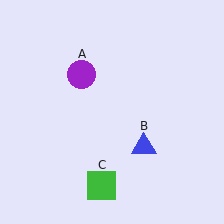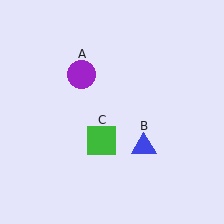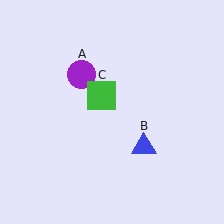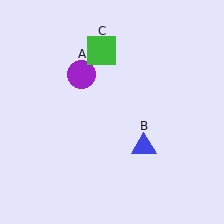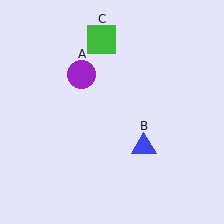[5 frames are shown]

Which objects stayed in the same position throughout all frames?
Purple circle (object A) and blue triangle (object B) remained stationary.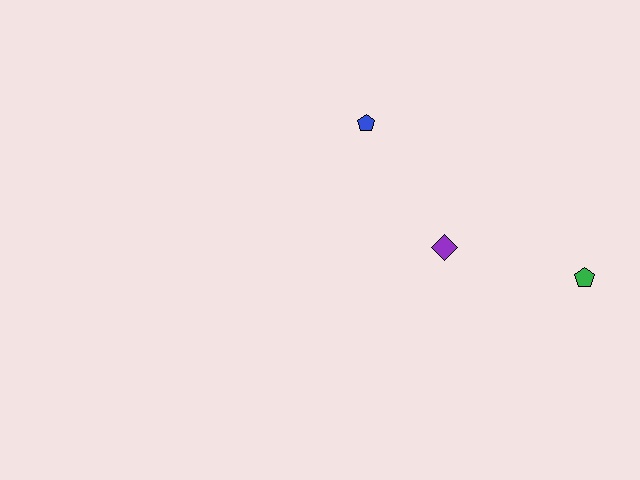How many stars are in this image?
There are no stars.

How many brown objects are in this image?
There are no brown objects.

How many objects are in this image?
There are 3 objects.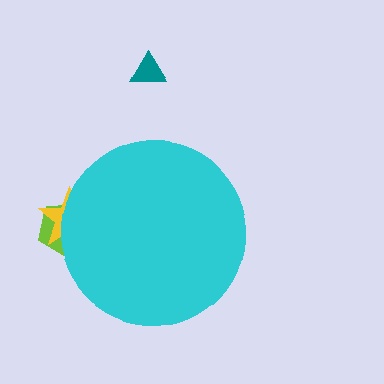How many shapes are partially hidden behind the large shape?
2 shapes are partially hidden.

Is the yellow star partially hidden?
Yes, the yellow star is partially hidden behind the cyan circle.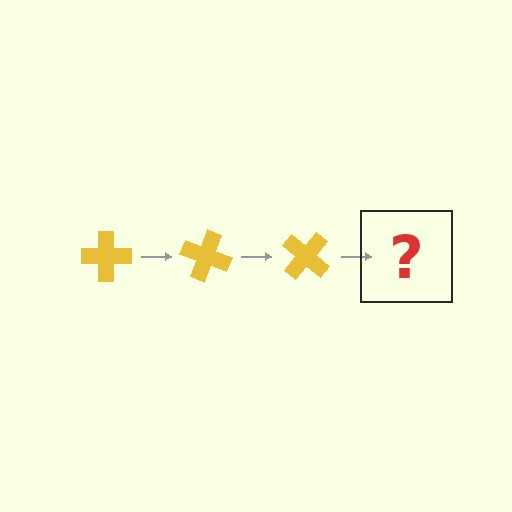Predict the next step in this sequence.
The next step is a yellow cross rotated 60 degrees.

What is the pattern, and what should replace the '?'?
The pattern is that the cross rotates 20 degrees each step. The '?' should be a yellow cross rotated 60 degrees.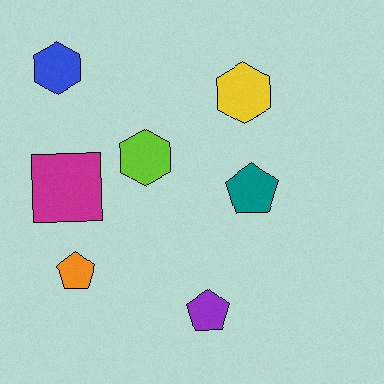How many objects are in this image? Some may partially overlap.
There are 7 objects.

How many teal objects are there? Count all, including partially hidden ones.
There is 1 teal object.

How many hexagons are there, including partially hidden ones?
There are 3 hexagons.